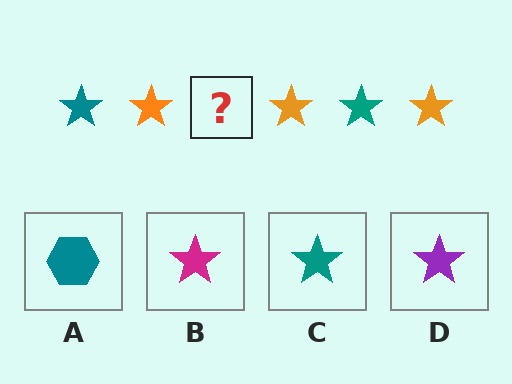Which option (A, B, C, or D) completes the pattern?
C.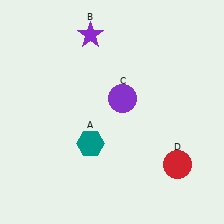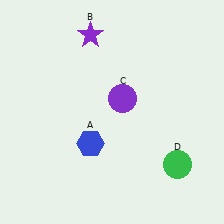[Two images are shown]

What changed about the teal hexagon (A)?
In Image 1, A is teal. In Image 2, it changed to blue.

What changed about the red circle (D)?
In Image 1, D is red. In Image 2, it changed to green.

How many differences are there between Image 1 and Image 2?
There are 2 differences between the two images.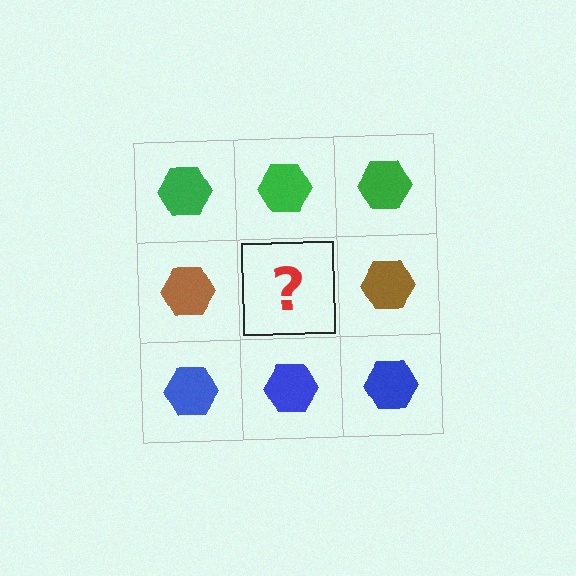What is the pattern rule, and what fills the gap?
The rule is that each row has a consistent color. The gap should be filled with a brown hexagon.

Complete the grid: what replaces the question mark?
The question mark should be replaced with a brown hexagon.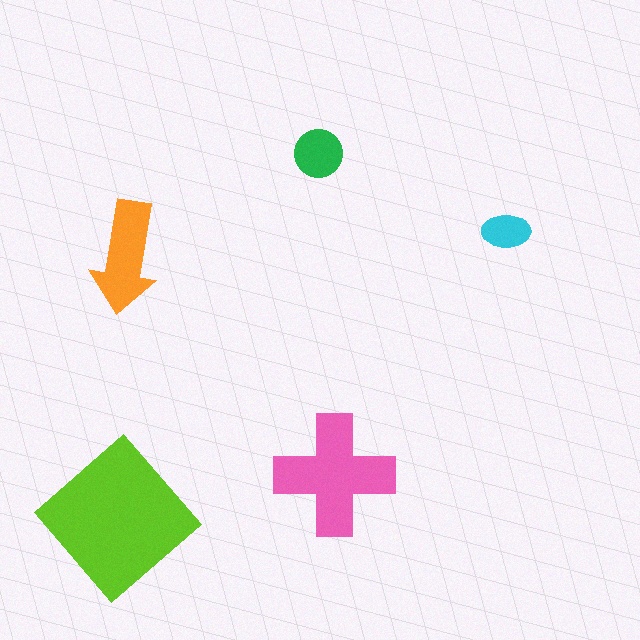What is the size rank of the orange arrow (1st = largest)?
3rd.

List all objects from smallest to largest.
The cyan ellipse, the green circle, the orange arrow, the pink cross, the lime diamond.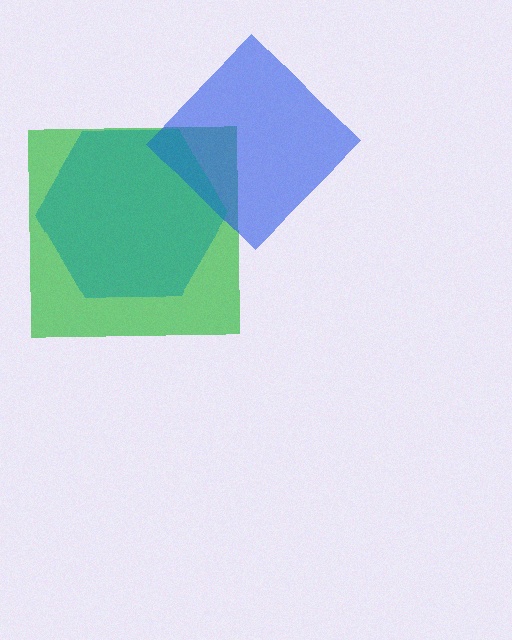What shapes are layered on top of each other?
The layered shapes are: a green square, a blue diamond, a teal hexagon.